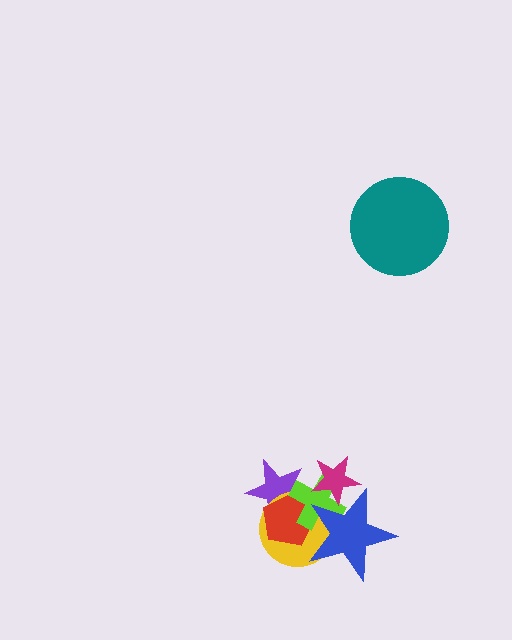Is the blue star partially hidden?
Yes, it is partially covered by another shape.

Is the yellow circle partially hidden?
Yes, it is partially covered by another shape.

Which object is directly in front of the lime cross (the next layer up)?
The blue star is directly in front of the lime cross.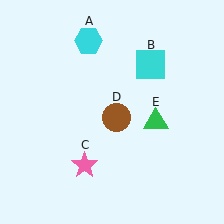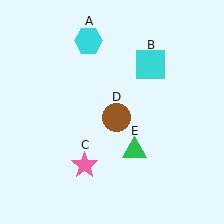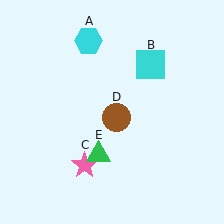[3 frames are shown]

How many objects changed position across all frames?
1 object changed position: green triangle (object E).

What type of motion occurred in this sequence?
The green triangle (object E) rotated clockwise around the center of the scene.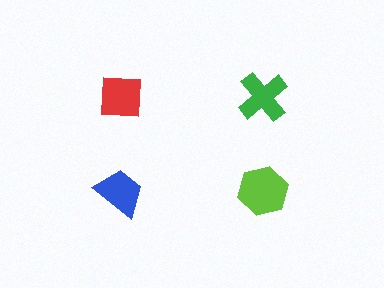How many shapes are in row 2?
2 shapes.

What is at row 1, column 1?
A red square.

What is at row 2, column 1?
A blue trapezoid.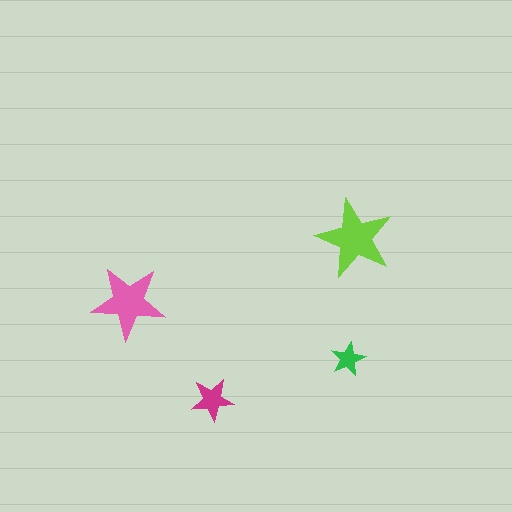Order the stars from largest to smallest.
the lime one, the pink one, the magenta one, the green one.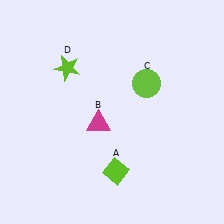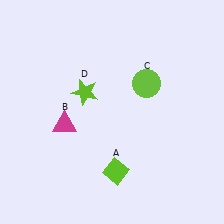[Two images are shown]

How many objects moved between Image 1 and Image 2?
2 objects moved between the two images.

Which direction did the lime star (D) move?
The lime star (D) moved down.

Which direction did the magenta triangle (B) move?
The magenta triangle (B) moved left.